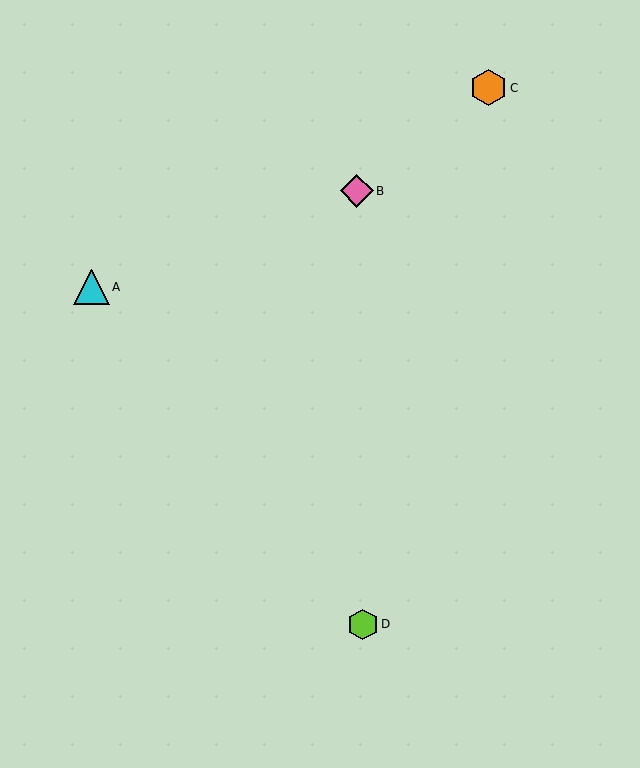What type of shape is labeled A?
Shape A is a cyan triangle.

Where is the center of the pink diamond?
The center of the pink diamond is at (357, 191).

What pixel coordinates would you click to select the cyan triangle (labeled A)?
Click at (92, 287) to select the cyan triangle A.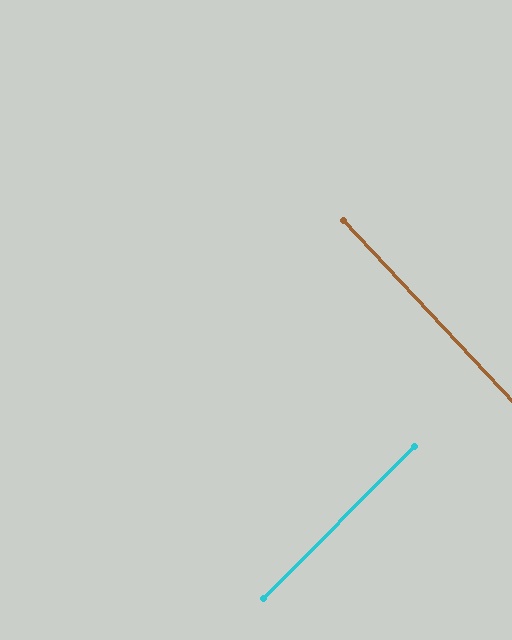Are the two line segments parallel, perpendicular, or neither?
Perpendicular — they meet at approximately 88°.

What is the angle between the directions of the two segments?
Approximately 88 degrees.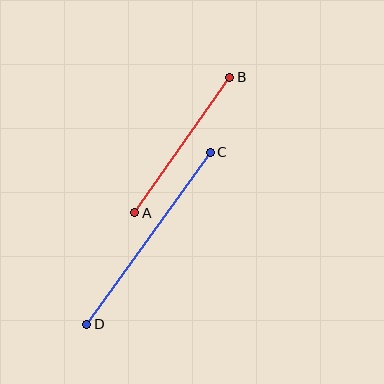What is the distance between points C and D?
The distance is approximately 211 pixels.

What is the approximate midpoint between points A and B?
The midpoint is at approximately (182, 145) pixels.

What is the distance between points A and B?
The distance is approximately 165 pixels.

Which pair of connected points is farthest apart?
Points C and D are farthest apart.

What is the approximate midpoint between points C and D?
The midpoint is at approximately (148, 238) pixels.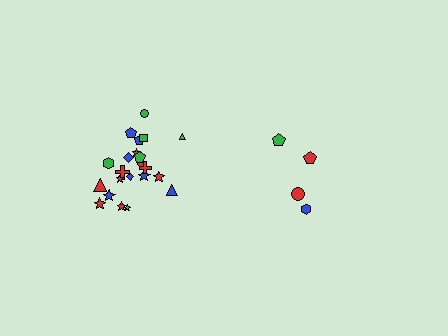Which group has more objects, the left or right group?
The left group.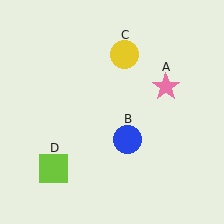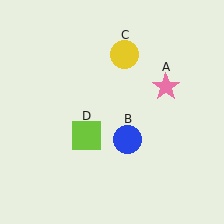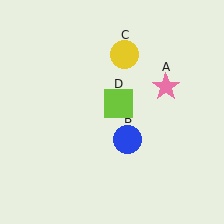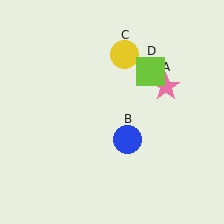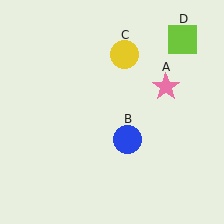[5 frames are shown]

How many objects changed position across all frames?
1 object changed position: lime square (object D).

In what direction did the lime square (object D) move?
The lime square (object D) moved up and to the right.